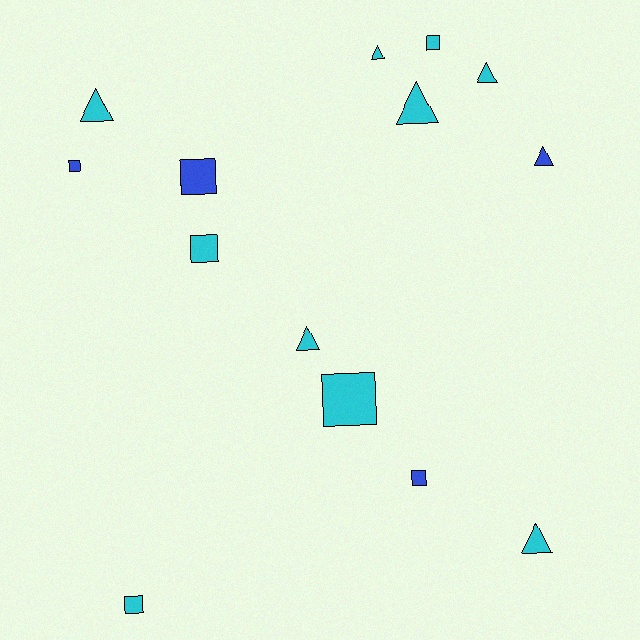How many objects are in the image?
There are 14 objects.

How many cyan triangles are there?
There are 6 cyan triangles.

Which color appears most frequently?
Cyan, with 10 objects.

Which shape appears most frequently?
Square, with 7 objects.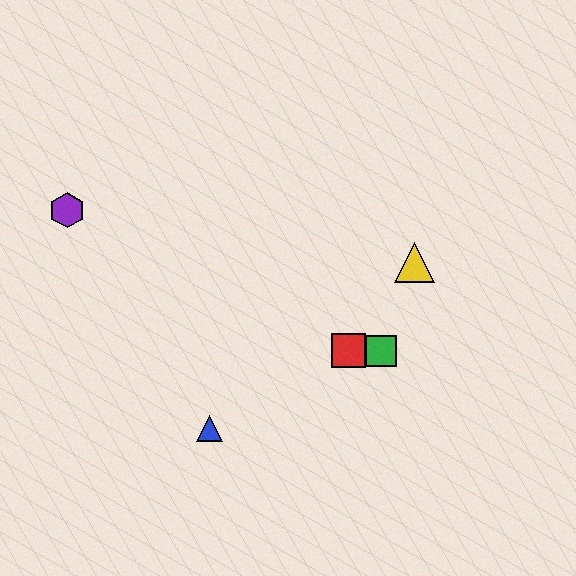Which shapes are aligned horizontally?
The red square, the green square are aligned horizontally.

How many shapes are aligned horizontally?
2 shapes (the red square, the green square) are aligned horizontally.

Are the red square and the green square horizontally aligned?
Yes, both are at y≈351.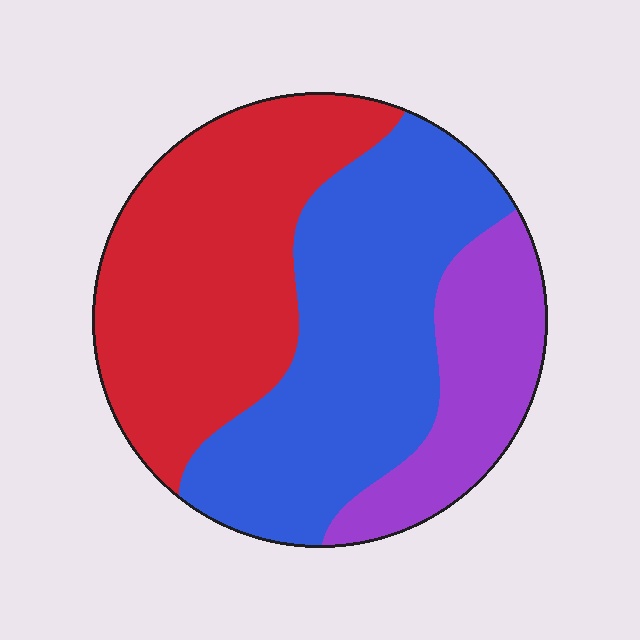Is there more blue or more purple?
Blue.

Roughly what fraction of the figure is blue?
Blue covers around 40% of the figure.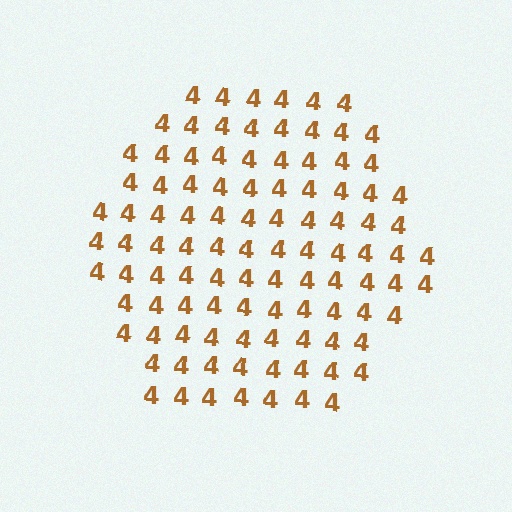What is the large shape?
The large shape is a hexagon.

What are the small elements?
The small elements are digit 4's.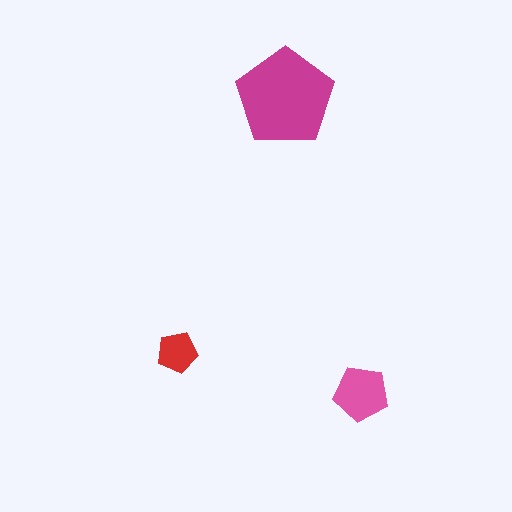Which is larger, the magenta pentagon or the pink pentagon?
The magenta one.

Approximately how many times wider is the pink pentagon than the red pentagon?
About 1.5 times wider.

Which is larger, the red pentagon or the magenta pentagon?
The magenta one.